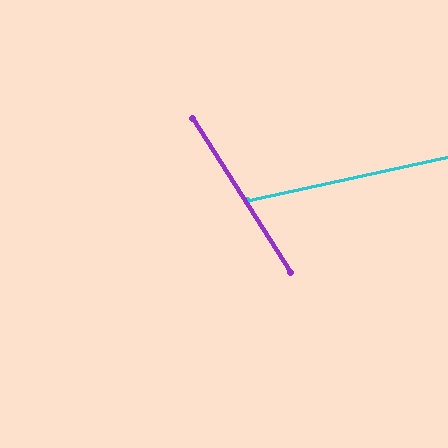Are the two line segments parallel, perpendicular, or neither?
Neither parallel nor perpendicular — they differ by about 70°.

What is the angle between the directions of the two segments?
Approximately 70 degrees.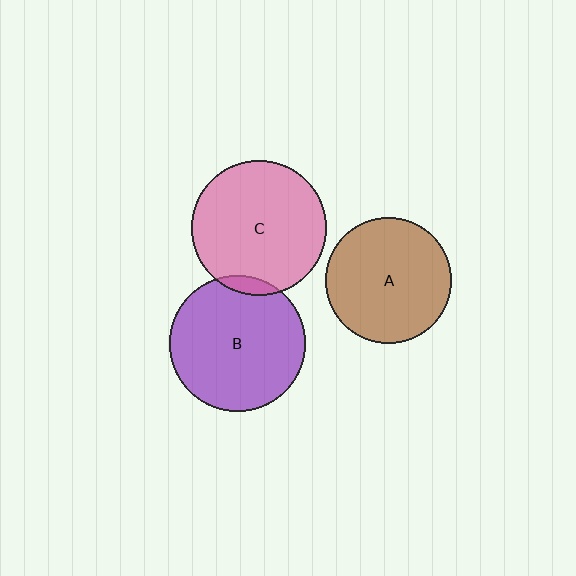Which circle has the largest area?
Circle B (purple).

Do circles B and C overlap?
Yes.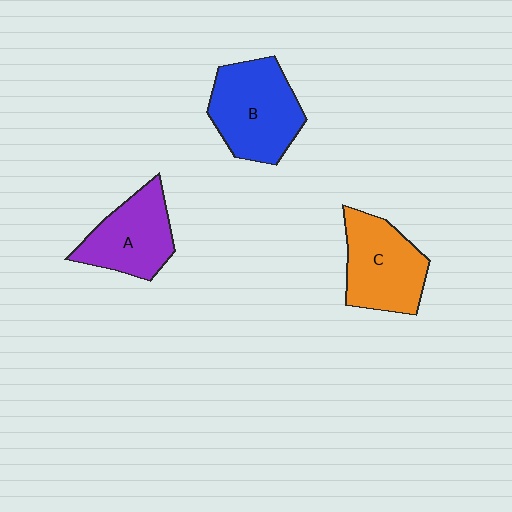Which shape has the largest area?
Shape B (blue).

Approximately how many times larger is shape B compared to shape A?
Approximately 1.3 times.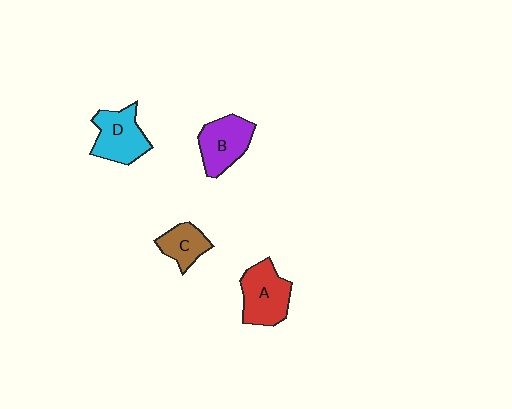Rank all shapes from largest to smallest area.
From largest to smallest: A (red), D (cyan), B (purple), C (brown).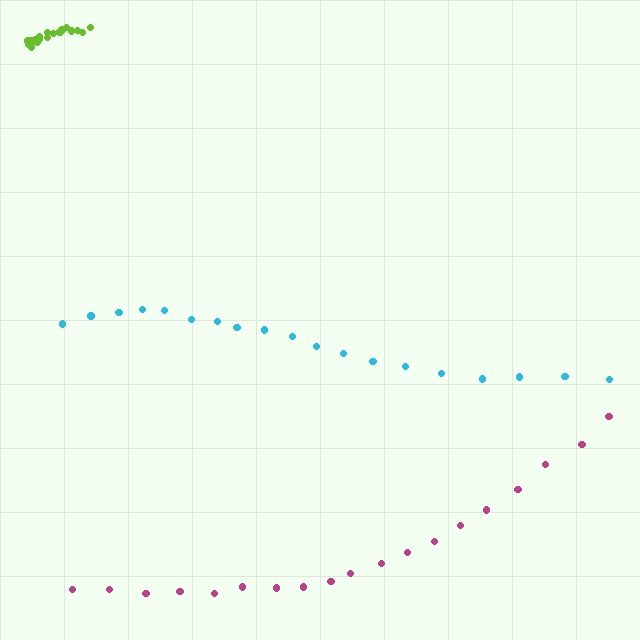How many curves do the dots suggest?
There are 3 distinct paths.